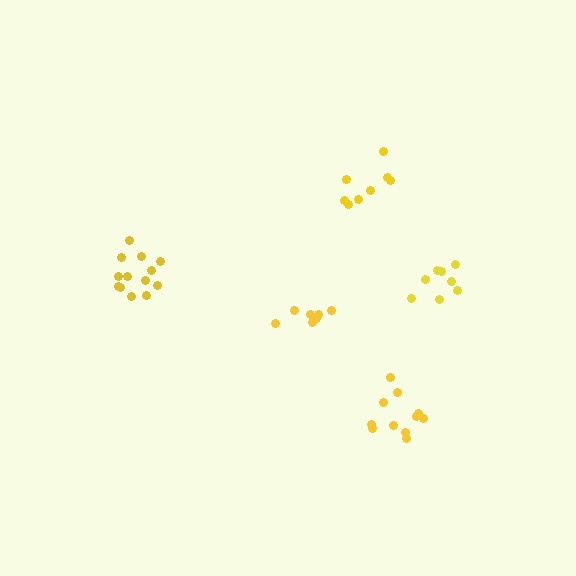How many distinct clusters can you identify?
There are 5 distinct clusters.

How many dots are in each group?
Group 1: 8 dots, Group 2: 8 dots, Group 3: 13 dots, Group 4: 11 dots, Group 5: 7 dots (47 total).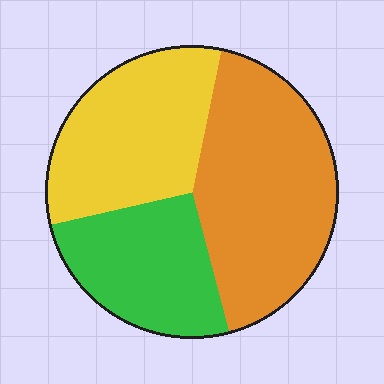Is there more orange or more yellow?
Orange.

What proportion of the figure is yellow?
Yellow takes up about one third (1/3) of the figure.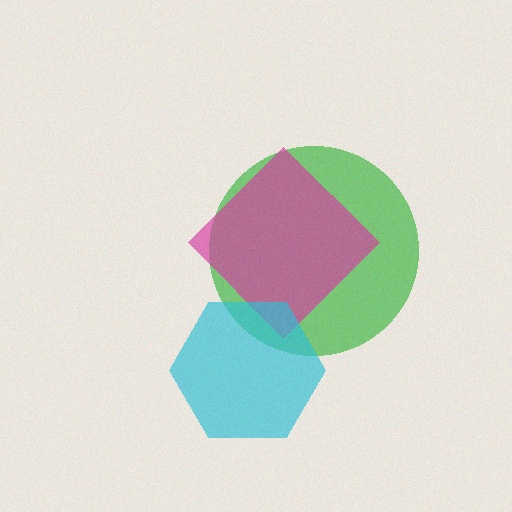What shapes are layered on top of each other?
The layered shapes are: a green circle, a magenta diamond, a cyan hexagon.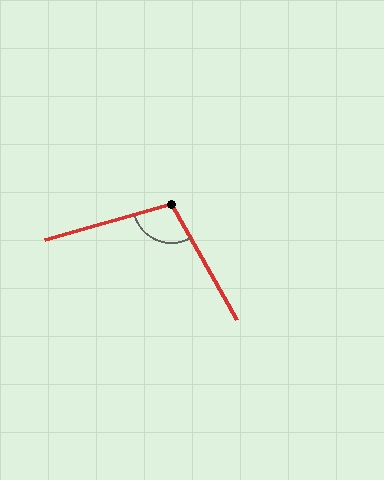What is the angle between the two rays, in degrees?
Approximately 104 degrees.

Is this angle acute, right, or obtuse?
It is obtuse.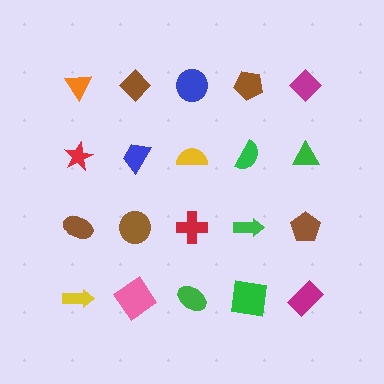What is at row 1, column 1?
An orange triangle.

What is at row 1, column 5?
A magenta diamond.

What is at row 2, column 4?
A green semicircle.